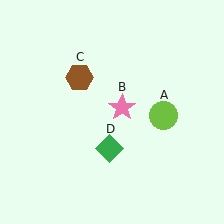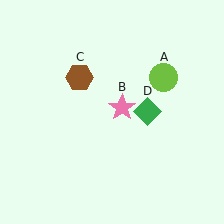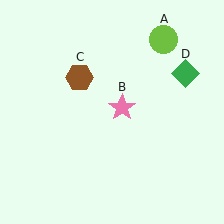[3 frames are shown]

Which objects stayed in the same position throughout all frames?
Pink star (object B) and brown hexagon (object C) remained stationary.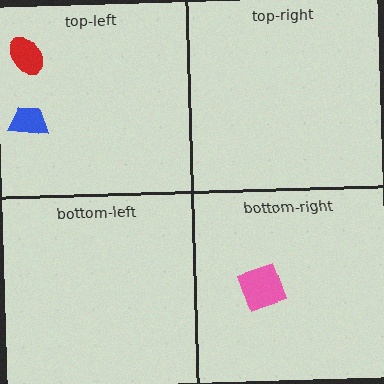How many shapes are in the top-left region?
2.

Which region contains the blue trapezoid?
The top-left region.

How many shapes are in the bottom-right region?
1.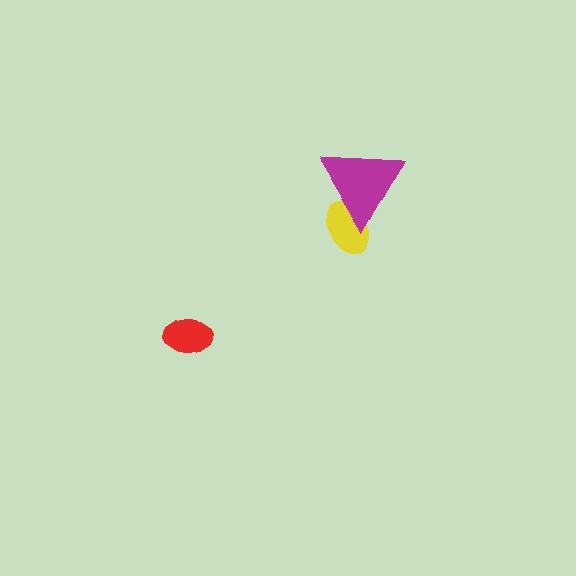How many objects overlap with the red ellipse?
0 objects overlap with the red ellipse.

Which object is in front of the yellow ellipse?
The magenta triangle is in front of the yellow ellipse.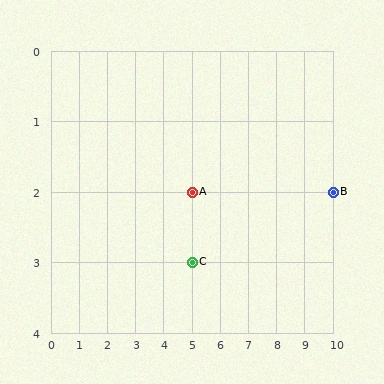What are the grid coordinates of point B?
Point B is at grid coordinates (10, 2).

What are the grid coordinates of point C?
Point C is at grid coordinates (5, 3).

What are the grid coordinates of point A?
Point A is at grid coordinates (5, 2).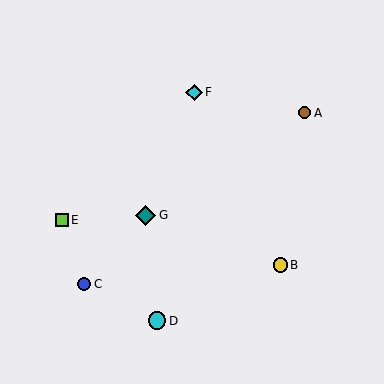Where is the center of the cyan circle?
The center of the cyan circle is at (157, 321).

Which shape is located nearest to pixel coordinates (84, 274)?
The blue circle (labeled C) at (84, 284) is nearest to that location.